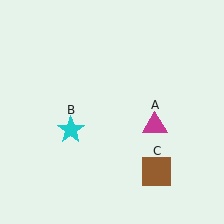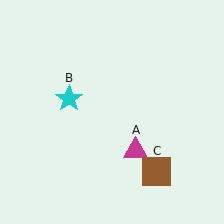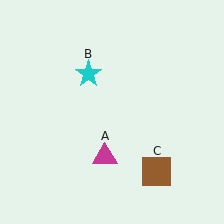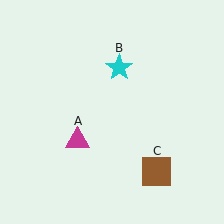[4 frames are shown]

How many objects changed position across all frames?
2 objects changed position: magenta triangle (object A), cyan star (object B).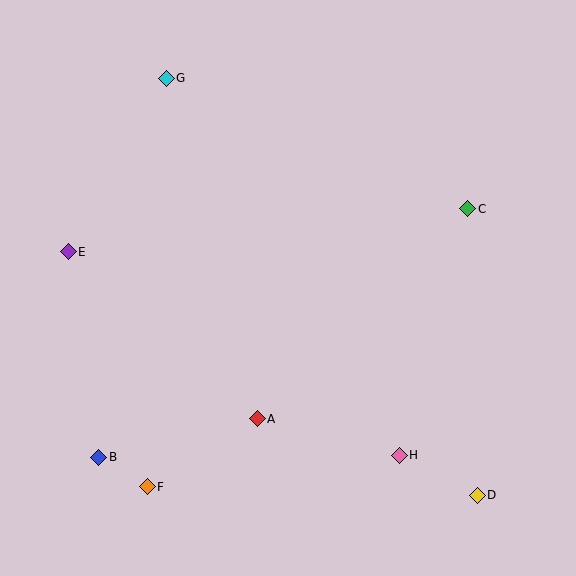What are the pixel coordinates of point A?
Point A is at (257, 419).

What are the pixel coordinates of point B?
Point B is at (99, 457).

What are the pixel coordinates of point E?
Point E is at (68, 252).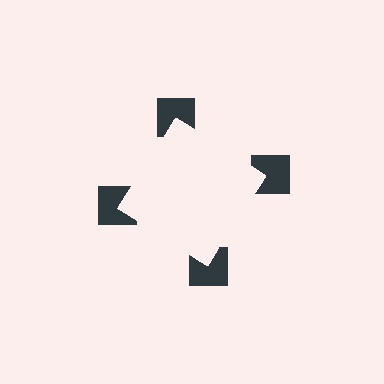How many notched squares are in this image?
There are 4 — one at each vertex of the illusory square.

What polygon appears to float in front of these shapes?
An illusory square — its edges are inferred from the aligned wedge cuts in the notched squares, not physically drawn.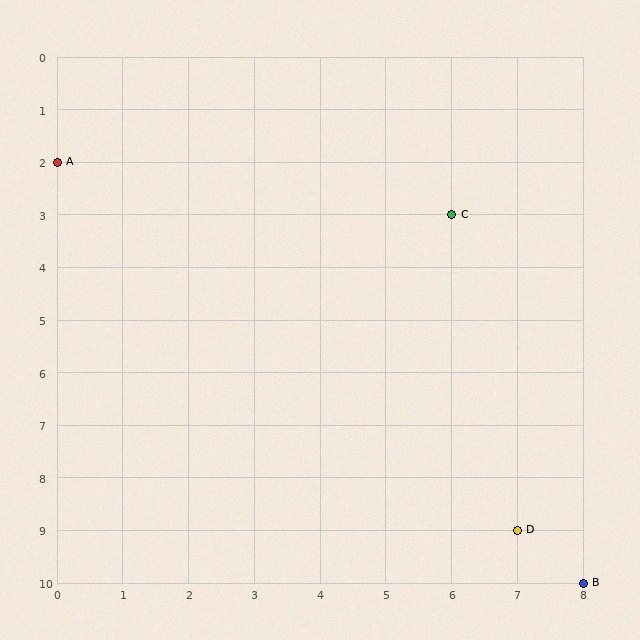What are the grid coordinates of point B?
Point B is at grid coordinates (8, 10).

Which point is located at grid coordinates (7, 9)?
Point D is at (7, 9).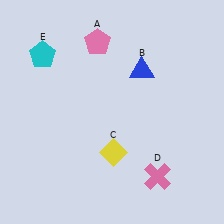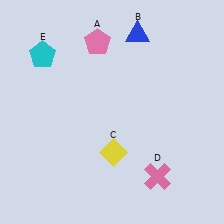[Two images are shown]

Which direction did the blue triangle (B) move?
The blue triangle (B) moved up.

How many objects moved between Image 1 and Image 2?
1 object moved between the two images.